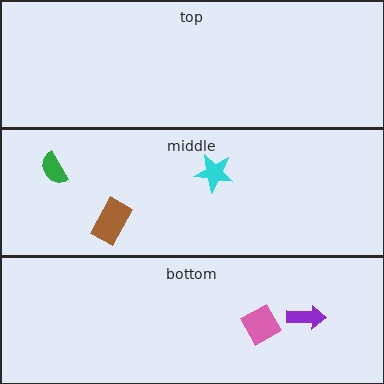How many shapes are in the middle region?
3.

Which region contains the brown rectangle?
The middle region.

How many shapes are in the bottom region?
2.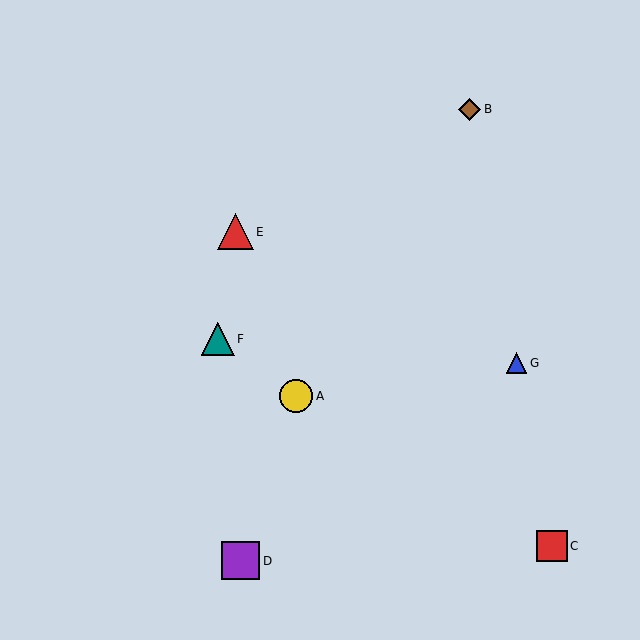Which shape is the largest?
The purple square (labeled D) is the largest.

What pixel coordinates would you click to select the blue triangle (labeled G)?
Click at (516, 363) to select the blue triangle G.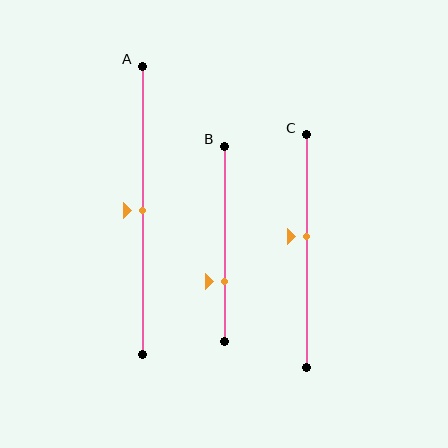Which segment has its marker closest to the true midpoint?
Segment A has its marker closest to the true midpoint.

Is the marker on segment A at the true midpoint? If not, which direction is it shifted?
Yes, the marker on segment A is at the true midpoint.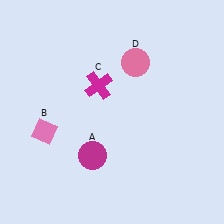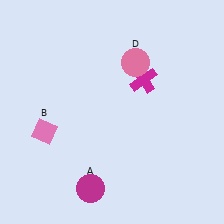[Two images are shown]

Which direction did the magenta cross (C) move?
The magenta cross (C) moved right.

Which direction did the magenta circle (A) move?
The magenta circle (A) moved down.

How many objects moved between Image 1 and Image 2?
2 objects moved between the two images.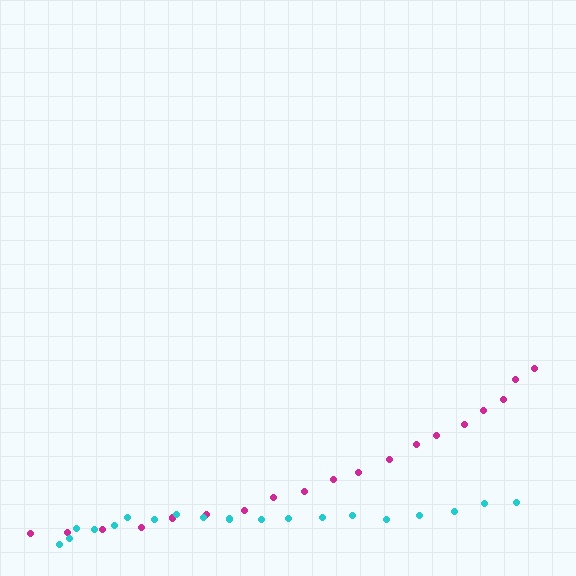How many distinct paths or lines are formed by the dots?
There are 2 distinct paths.